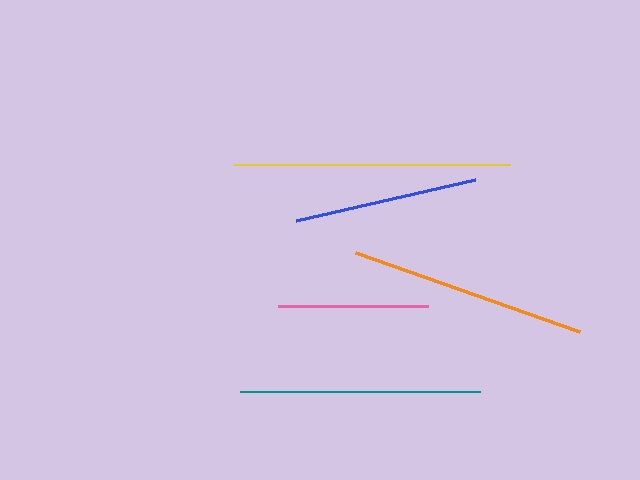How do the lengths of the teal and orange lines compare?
The teal and orange lines are approximately the same length.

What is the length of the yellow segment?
The yellow segment is approximately 275 pixels long.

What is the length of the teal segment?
The teal segment is approximately 240 pixels long.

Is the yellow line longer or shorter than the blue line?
The yellow line is longer than the blue line.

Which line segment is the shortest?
The pink line is the shortest at approximately 150 pixels.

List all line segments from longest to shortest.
From longest to shortest: yellow, teal, orange, blue, pink.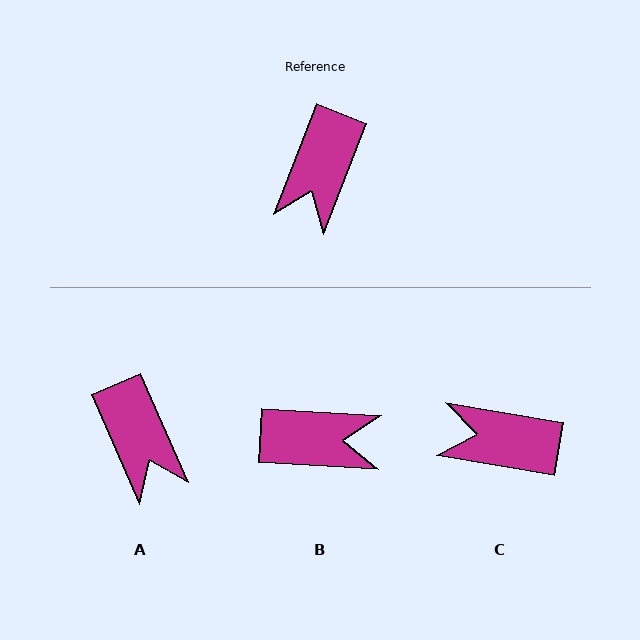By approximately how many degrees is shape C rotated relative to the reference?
Approximately 78 degrees clockwise.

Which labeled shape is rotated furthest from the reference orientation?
B, about 108 degrees away.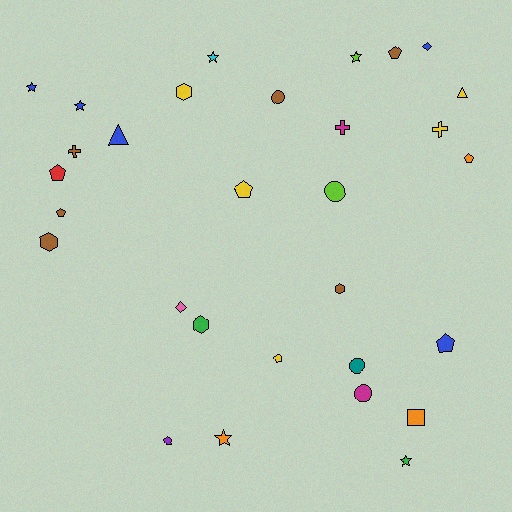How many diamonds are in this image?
There are 2 diamonds.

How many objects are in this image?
There are 30 objects.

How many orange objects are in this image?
There are 3 orange objects.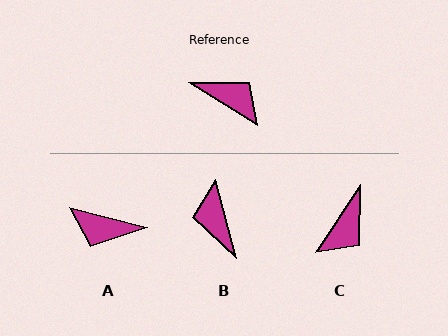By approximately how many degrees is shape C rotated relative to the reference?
Approximately 91 degrees clockwise.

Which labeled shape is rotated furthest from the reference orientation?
A, about 162 degrees away.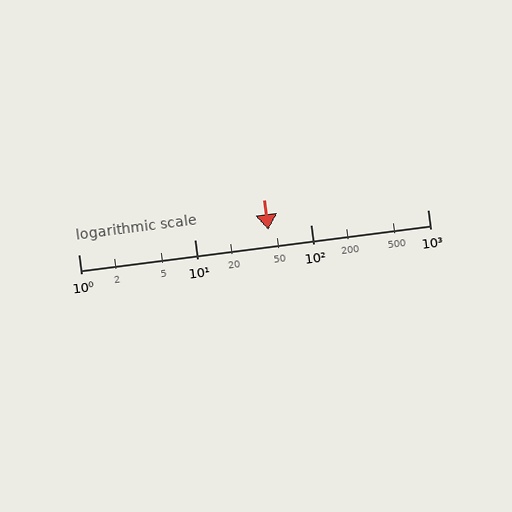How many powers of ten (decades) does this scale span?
The scale spans 3 decades, from 1 to 1000.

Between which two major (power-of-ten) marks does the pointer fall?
The pointer is between 10 and 100.